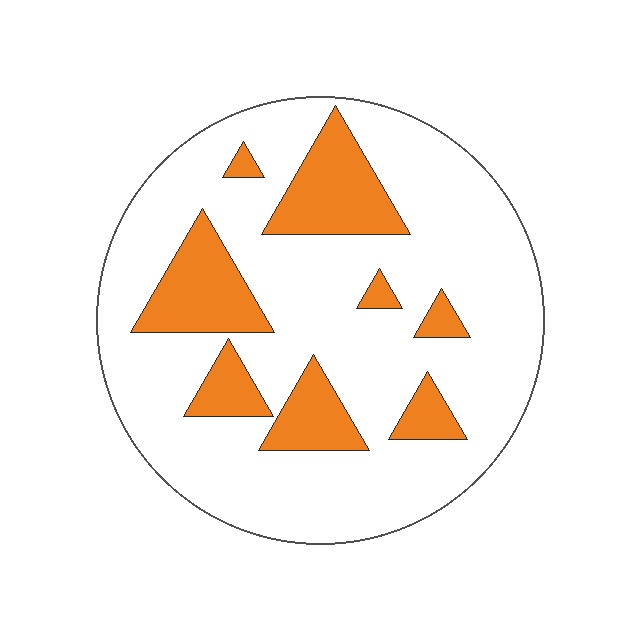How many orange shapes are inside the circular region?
8.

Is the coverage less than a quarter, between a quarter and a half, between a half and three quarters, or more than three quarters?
Less than a quarter.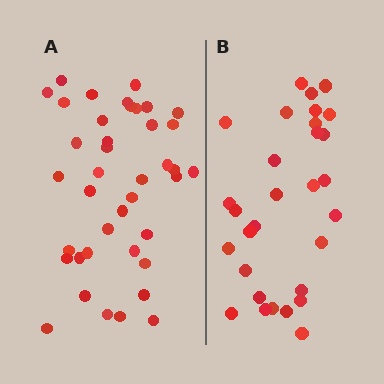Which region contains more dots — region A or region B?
Region A (the left region) has more dots.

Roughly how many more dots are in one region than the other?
Region A has roughly 10 or so more dots than region B.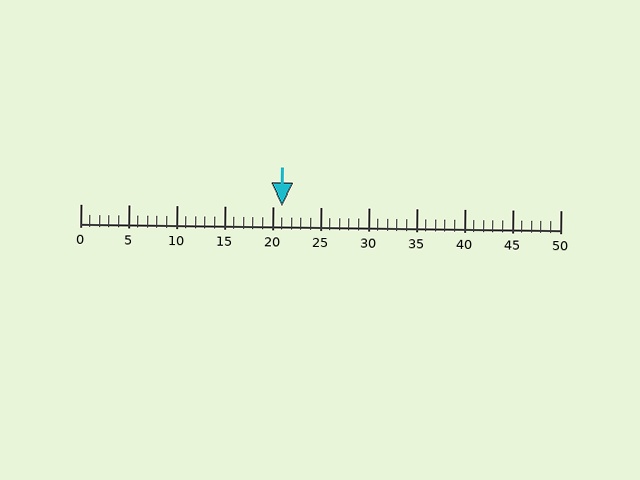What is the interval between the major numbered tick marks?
The major tick marks are spaced 5 units apart.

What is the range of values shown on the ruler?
The ruler shows values from 0 to 50.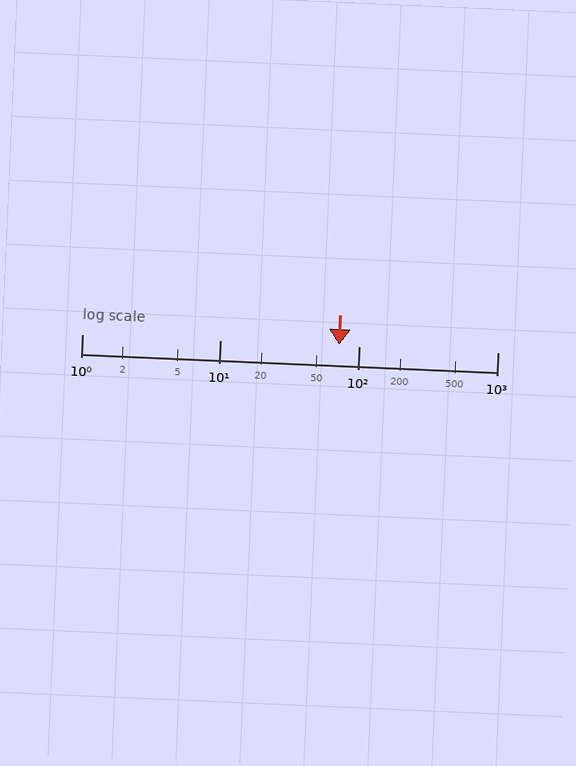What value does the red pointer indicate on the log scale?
The pointer indicates approximately 72.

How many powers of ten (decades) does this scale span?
The scale spans 3 decades, from 1 to 1000.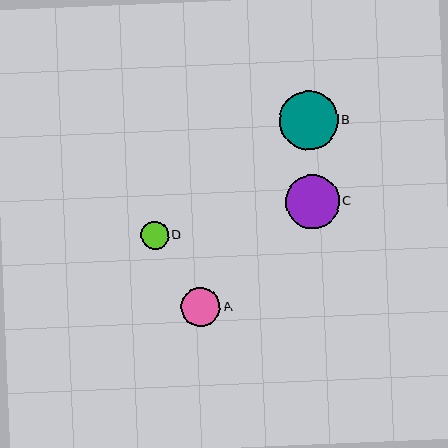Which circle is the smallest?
Circle D is the smallest with a size of approximately 28 pixels.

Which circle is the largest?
Circle B is the largest with a size of approximately 59 pixels.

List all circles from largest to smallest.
From largest to smallest: B, C, A, D.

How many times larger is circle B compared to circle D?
Circle B is approximately 2.1 times the size of circle D.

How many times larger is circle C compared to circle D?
Circle C is approximately 1.9 times the size of circle D.